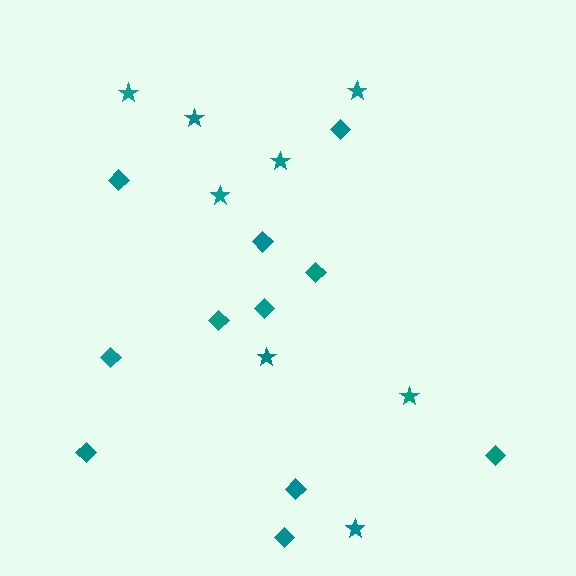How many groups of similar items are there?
There are 2 groups: one group of diamonds (11) and one group of stars (8).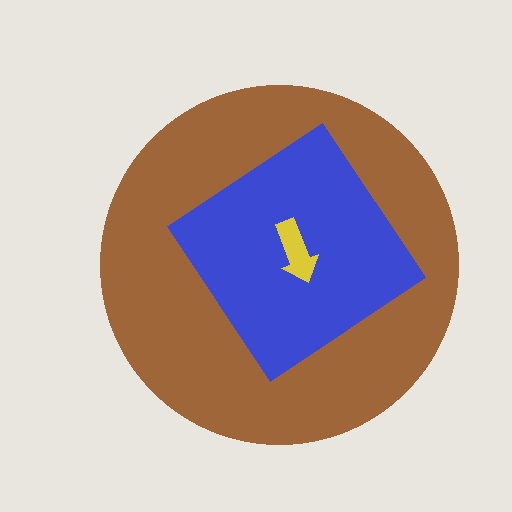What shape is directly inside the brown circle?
The blue diamond.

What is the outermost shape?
The brown circle.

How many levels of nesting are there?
3.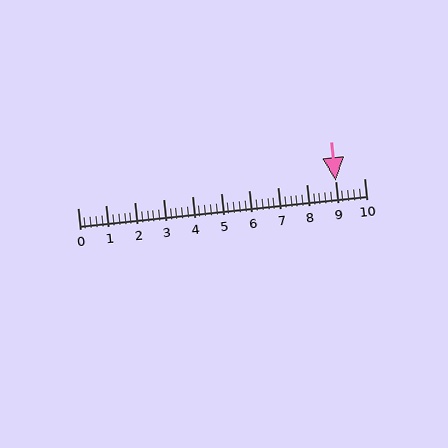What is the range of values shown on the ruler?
The ruler shows values from 0 to 10.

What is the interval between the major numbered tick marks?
The major tick marks are spaced 1 units apart.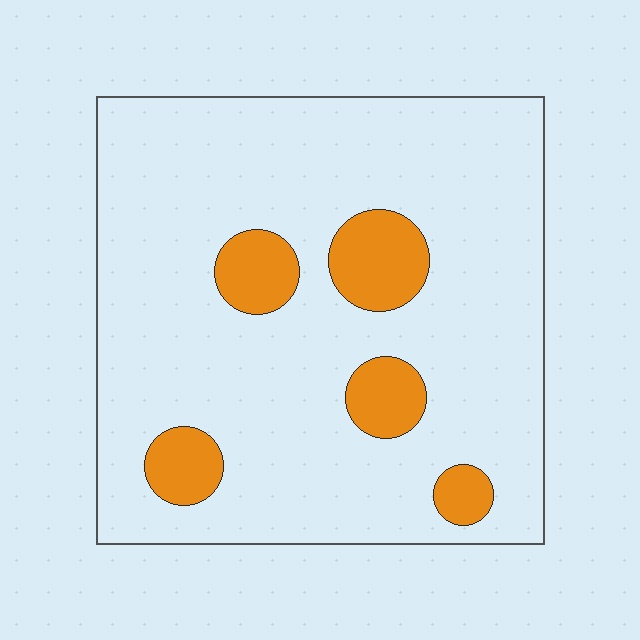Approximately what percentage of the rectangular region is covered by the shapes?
Approximately 15%.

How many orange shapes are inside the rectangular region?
5.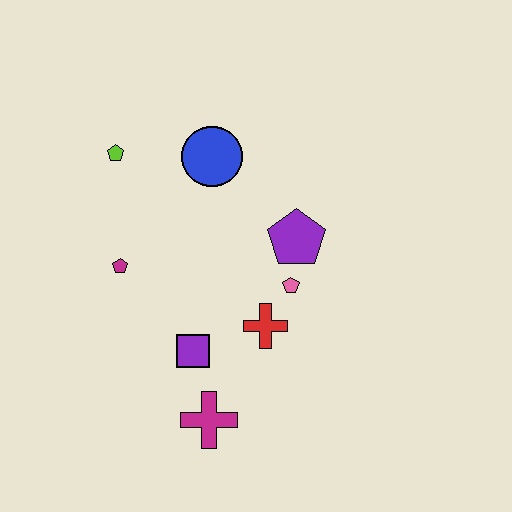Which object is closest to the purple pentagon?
The pink pentagon is closest to the purple pentagon.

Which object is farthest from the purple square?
The lime pentagon is farthest from the purple square.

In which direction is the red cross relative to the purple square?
The red cross is to the right of the purple square.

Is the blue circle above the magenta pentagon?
Yes